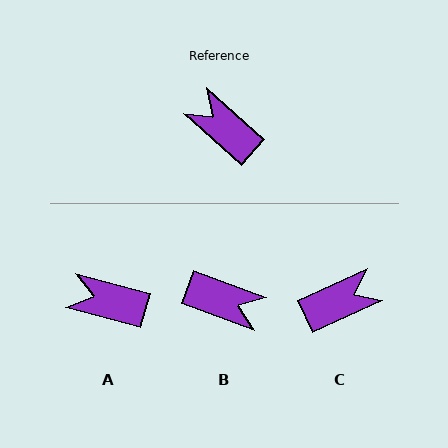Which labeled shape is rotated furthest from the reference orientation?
B, about 158 degrees away.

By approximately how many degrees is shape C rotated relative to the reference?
Approximately 113 degrees clockwise.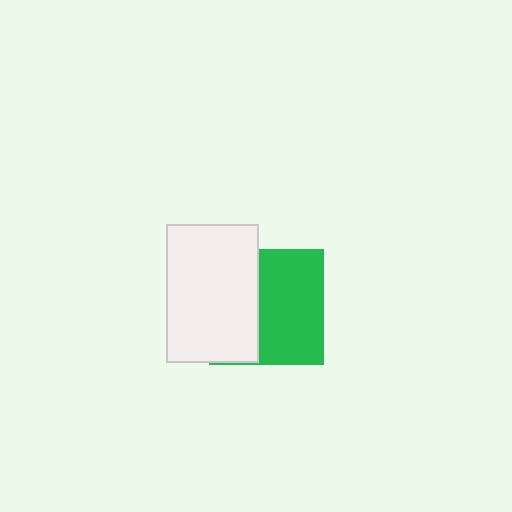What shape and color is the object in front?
The object in front is a white rectangle.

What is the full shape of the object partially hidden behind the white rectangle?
The partially hidden object is a green square.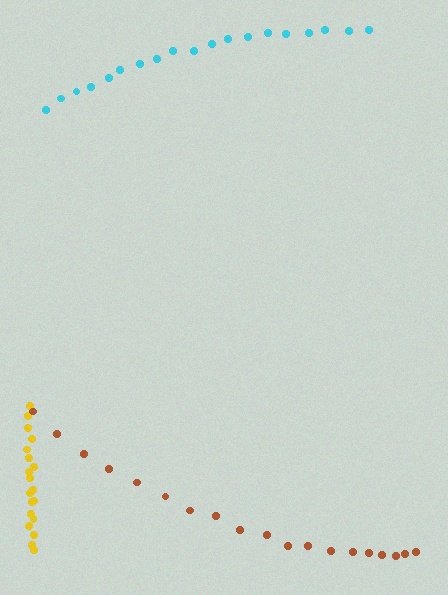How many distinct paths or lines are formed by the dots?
There are 3 distinct paths.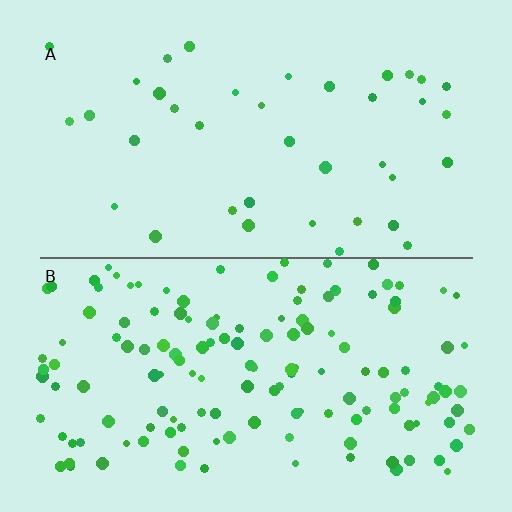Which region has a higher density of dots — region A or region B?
B (the bottom).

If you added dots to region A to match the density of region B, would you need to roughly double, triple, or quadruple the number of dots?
Approximately quadruple.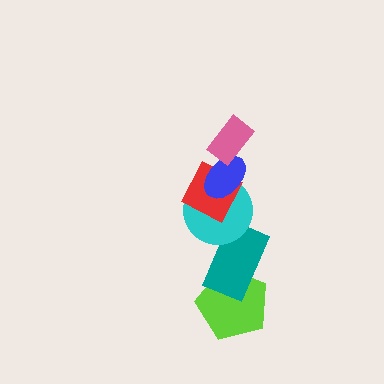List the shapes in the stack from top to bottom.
From top to bottom: the pink rectangle, the blue ellipse, the red diamond, the cyan circle, the teal rectangle, the lime pentagon.